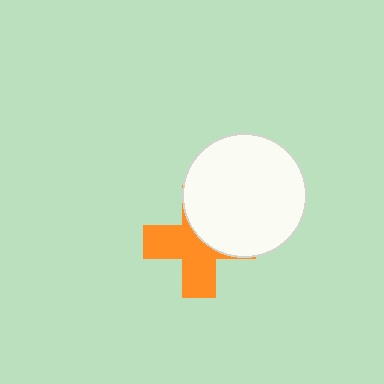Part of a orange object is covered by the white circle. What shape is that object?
It is a cross.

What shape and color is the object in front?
The object in front is a white circle.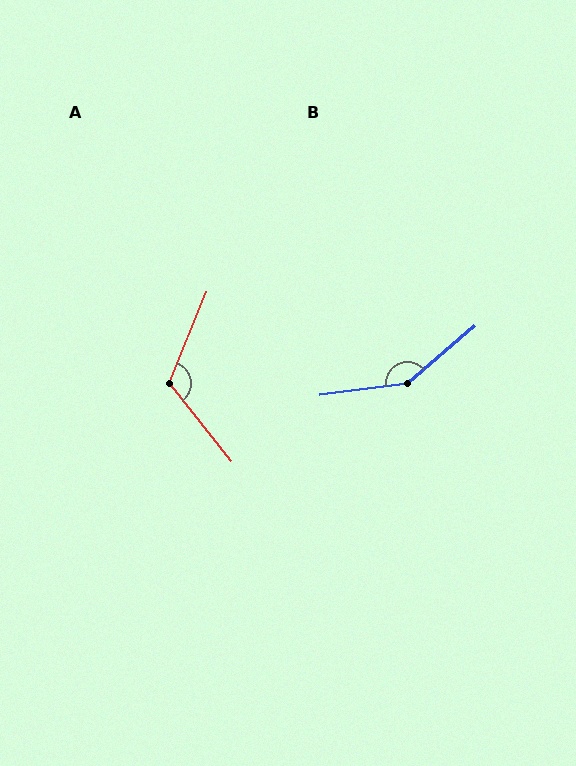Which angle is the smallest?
A, at approximately 119 degrees.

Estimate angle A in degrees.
Approximately 119 degrees.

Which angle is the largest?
B, at approximately 147 degrees.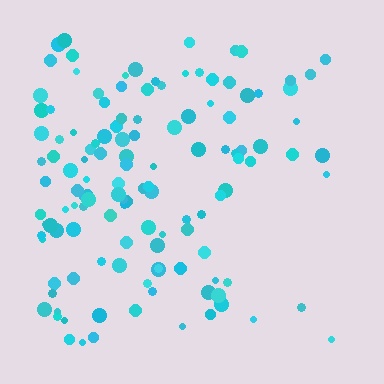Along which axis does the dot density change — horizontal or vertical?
Horizontal.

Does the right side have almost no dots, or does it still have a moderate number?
Still a moderate number, just noticeably fewer than the left.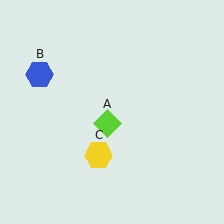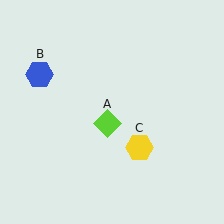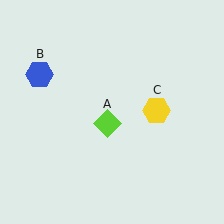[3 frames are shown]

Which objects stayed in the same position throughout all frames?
Lime diamond (object A) and blue hexagon (object B) remained stationary.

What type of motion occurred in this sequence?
The yellow hexagon (object C) rotated counterclockwise around the center of the scene.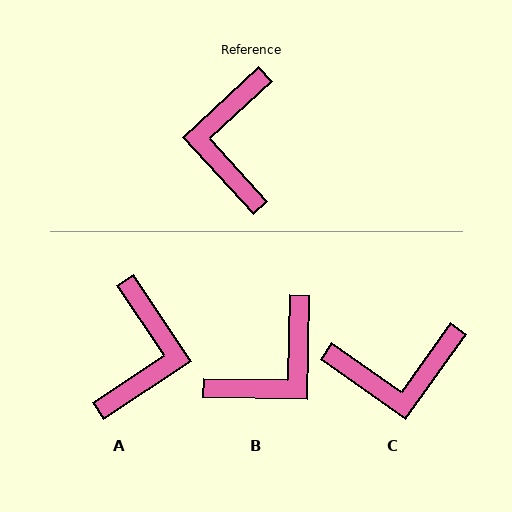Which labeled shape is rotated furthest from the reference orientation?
A, about 171 degrees away.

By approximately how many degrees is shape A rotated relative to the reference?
Approximately 171 degrees counter-clockwise.